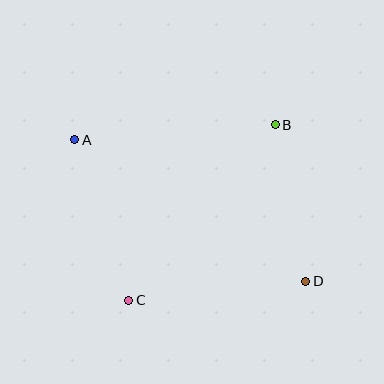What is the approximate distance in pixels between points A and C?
The distance between A and C is approximately 169 pixels.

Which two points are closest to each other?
Points B and D are closest to each other.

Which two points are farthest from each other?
Points A and D are farthest from each other.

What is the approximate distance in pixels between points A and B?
The distance between A and B is approximately 201 pixels.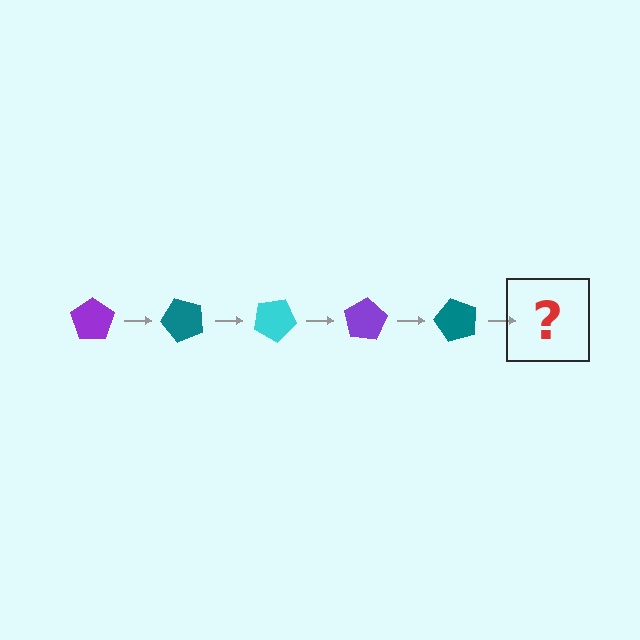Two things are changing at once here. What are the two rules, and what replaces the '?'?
The two rules are that it rotates 50 degrees each step and the color cycles through purple, teal, and cyan. The '?' should be a cyan pentagon, rotated 250 degrees from the start.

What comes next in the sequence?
The next element should be a cyan pentagon, rotated 250 degrees from the start.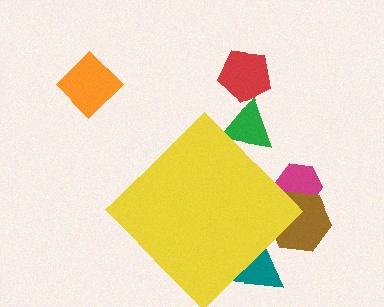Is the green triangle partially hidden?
Yes, the green triangle is partially hidden behind the yellow diamond.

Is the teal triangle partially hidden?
Yes, the teal triangle is partially hidden behind the yellow diamond.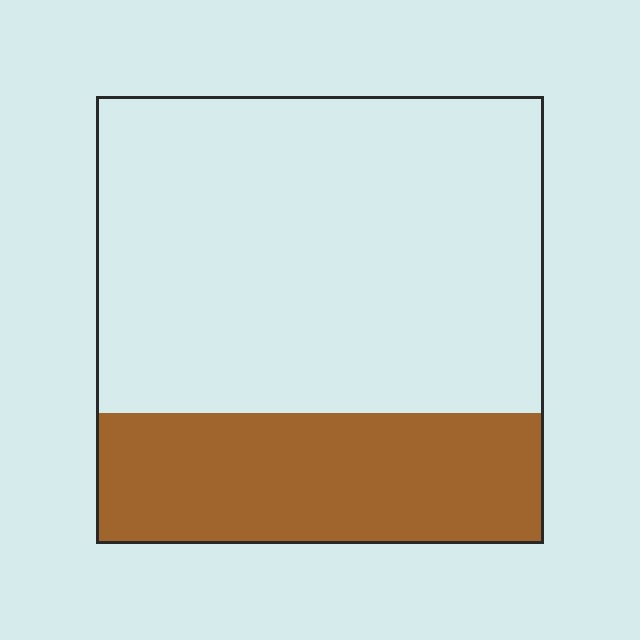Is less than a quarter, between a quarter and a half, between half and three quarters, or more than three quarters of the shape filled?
Between a quarter and a half.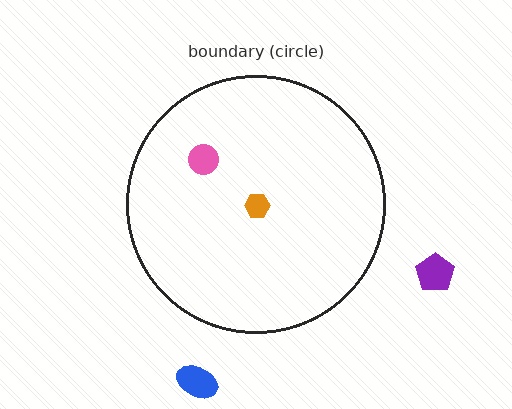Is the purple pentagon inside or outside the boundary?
Outside.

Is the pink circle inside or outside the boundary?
Inside.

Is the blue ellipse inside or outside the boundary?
Outside.